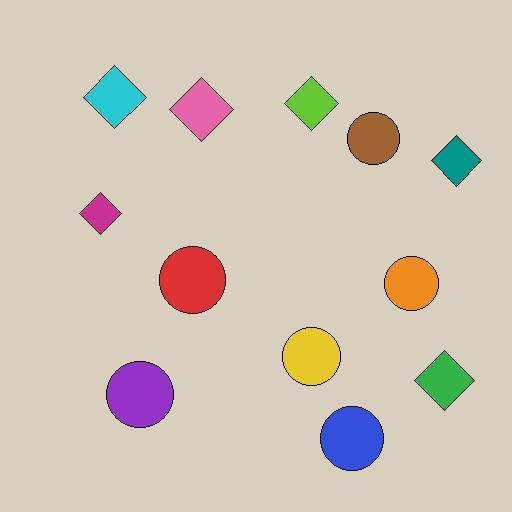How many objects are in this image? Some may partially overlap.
There are 12 objects.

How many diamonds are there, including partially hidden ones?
There are 6 diamonds.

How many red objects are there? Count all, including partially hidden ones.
There is 1 red object.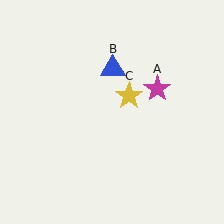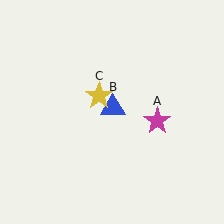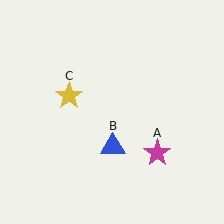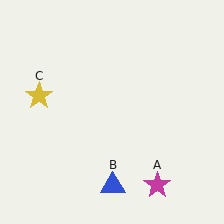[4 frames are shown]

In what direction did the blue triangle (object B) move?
The blue triangle (object B) moved down.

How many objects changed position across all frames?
3 objects changed position: magenta star (object A), blue triangle (object B), yellow star (object C).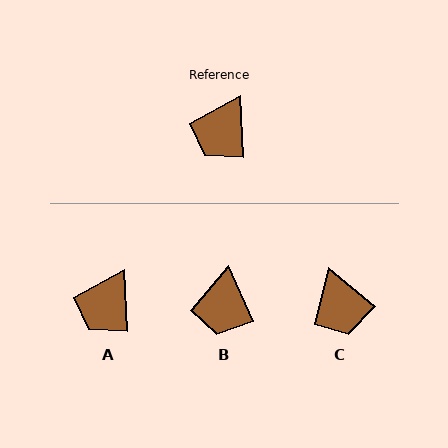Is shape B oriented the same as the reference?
No, it is off by about 22 degrees.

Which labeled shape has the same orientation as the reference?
A.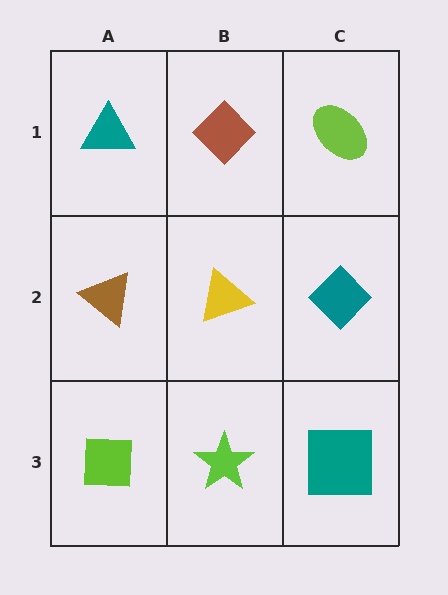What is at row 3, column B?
A lime star.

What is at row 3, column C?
A teal square.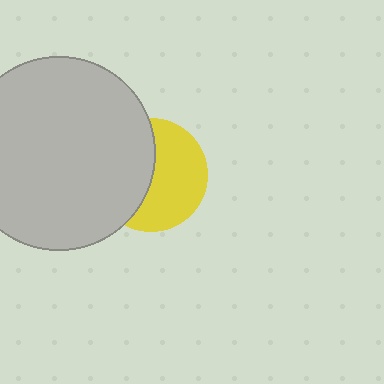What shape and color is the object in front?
The object in front is a light gray circle.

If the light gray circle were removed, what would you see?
You would see the complete yellow circle.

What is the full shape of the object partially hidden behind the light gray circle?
The partially hidden object is a yellow circle.